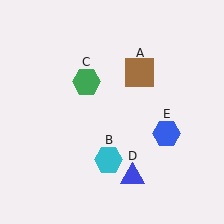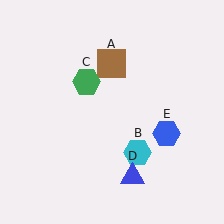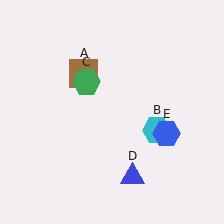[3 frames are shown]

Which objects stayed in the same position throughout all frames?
Green hexagon (object C) and blue triangle (object D) and blue hexagon (object E) remained stationary.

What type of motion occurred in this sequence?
The brown square (object A), cyan hexagon (object B) rotated counterclockwise around the center of the scene.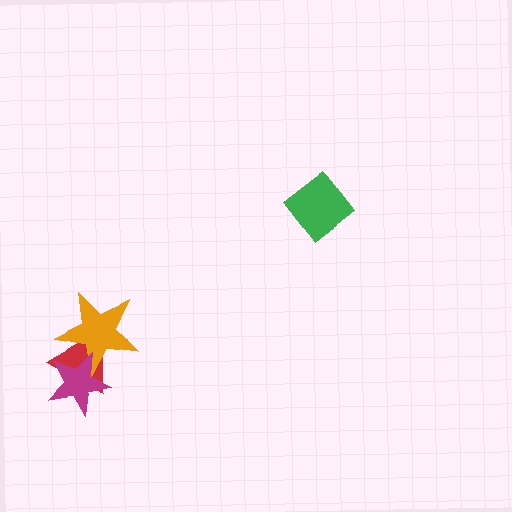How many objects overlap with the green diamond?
0 objects overlap with the green diamond.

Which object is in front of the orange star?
The magenta star is in front of the orange star.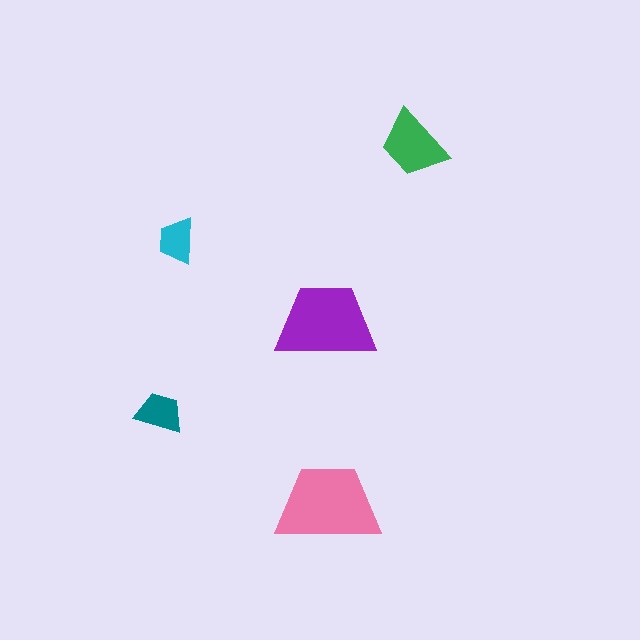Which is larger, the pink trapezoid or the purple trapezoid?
The pink one.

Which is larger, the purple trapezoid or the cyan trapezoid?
The purple one.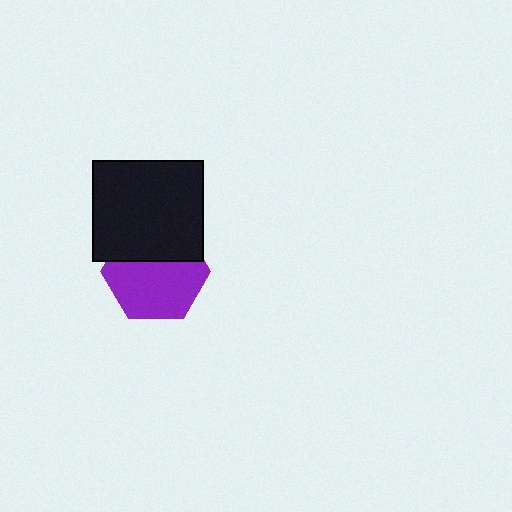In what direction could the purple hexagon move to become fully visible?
The purple hexagon could move down. That would shift it out from behind the black rectangle entirely.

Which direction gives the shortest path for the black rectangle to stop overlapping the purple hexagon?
Moving up gives the shortest separation.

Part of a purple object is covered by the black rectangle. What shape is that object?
It is a hexagon.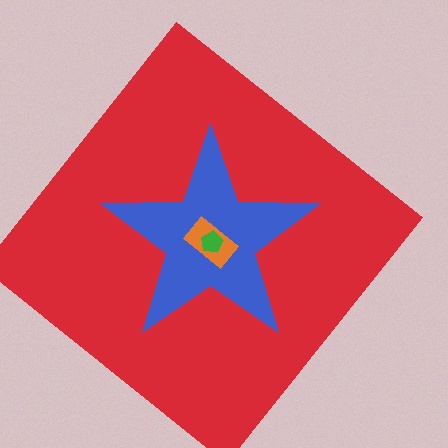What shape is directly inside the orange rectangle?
The green pentagon.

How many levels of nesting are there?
4.